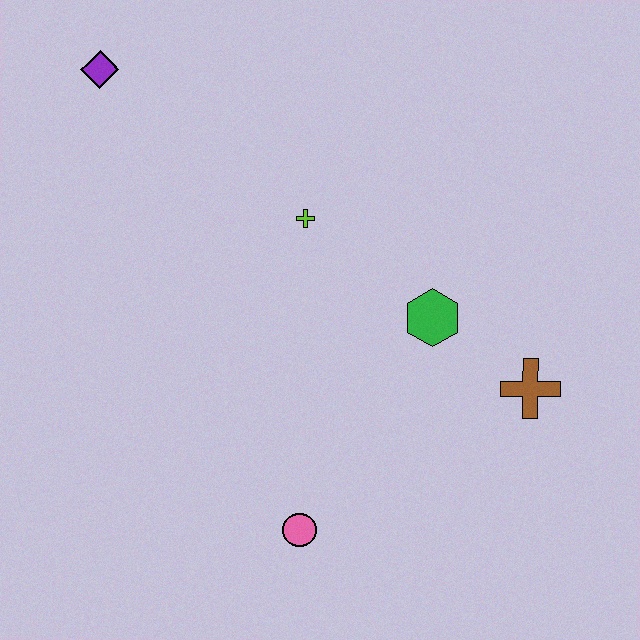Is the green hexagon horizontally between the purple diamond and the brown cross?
Yes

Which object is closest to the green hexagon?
The brown cross is closest to the green hexagon.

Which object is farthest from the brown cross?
The purple diamond is farthest from the brown cross.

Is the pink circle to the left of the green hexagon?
Yes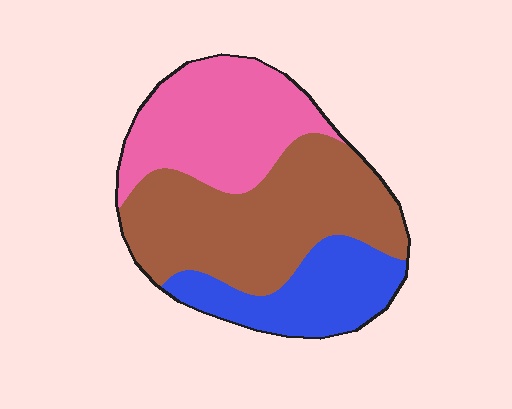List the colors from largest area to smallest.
From largest to smallest: brown, pink, blue.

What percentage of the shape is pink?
Pink takes up between a quarter and a half of the shape.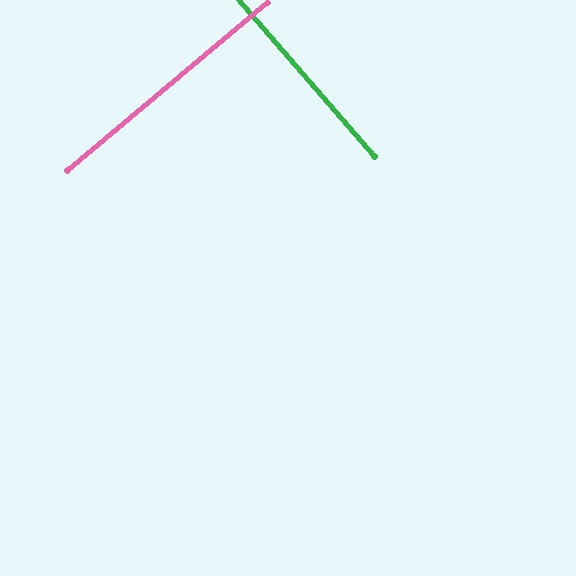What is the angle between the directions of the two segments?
Approximately 90 degrees.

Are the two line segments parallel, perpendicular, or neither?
Perpendicular — they meet at approximately 90°.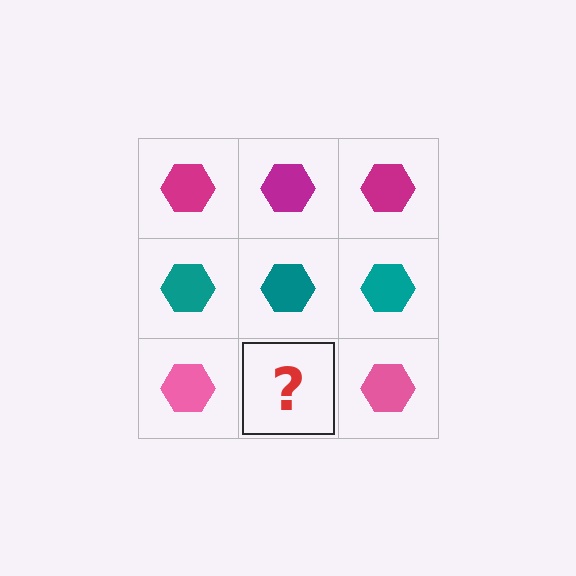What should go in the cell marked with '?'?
The missing cell should contain a pink hexagon.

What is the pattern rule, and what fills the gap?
The rule is that each row has a consistent color. The gap should be filled with a pink hexagon.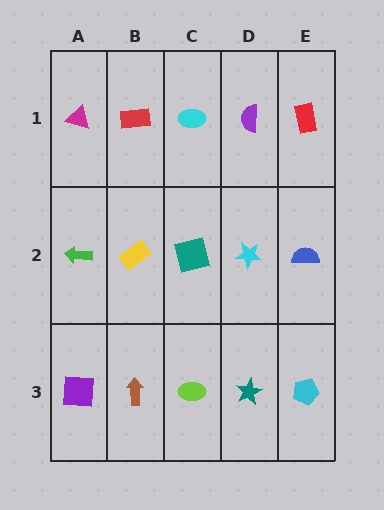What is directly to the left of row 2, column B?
A green arrow.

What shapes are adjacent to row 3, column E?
A blue semicircle (row 2, column E), a teal star (row 3, column D).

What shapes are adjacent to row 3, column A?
A green arrow (row 2, column A), a brown arrow (row 3, column B).